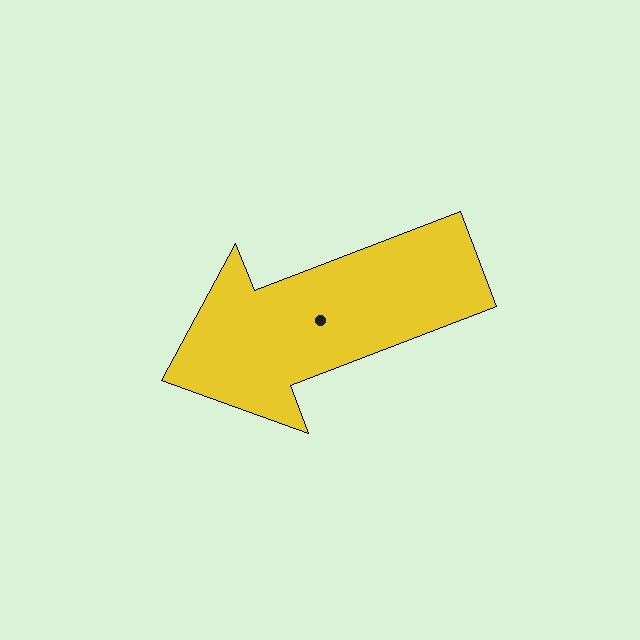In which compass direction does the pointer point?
West.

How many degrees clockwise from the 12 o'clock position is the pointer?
Approximately 249 degrees.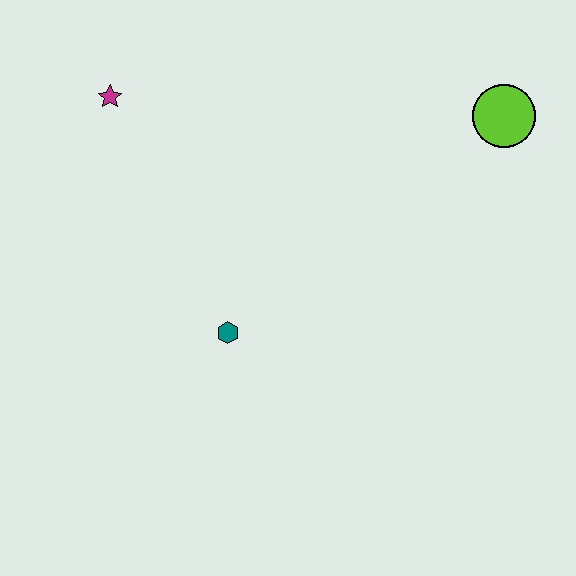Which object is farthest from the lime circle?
The magenta star is farthest from the lime circle.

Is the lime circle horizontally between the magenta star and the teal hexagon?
No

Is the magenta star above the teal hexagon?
Yes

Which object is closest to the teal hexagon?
The magenta star is closest to the teal hexagon.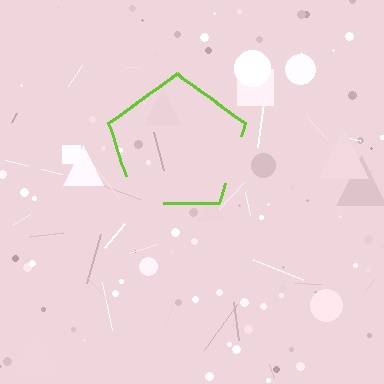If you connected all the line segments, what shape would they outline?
They would outline a pentagon.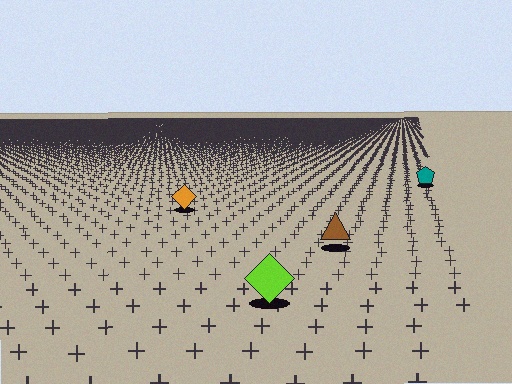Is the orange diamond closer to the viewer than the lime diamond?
No. The lime diamond is closer — you can tell from the texture gradient: the ground texture is coarser near it.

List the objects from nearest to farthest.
From nearest to farthest: the lime diamond, the brown triangle, the orange diamond, the teal pentagon.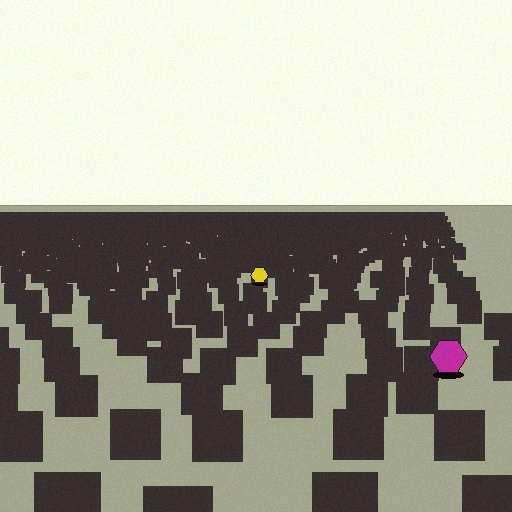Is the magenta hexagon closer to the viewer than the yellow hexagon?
Yes. The magenta hexagon is closer — you can tell from the texture gradient: the ground texture is coarser near it.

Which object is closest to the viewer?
The magenta hexagon is closest. The texture marks near it are larger and more spread out.